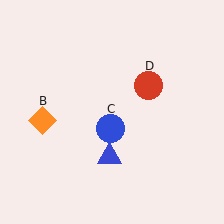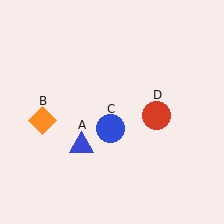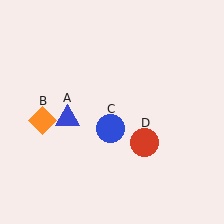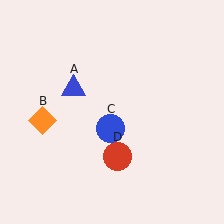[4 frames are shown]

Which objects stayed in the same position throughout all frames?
Orange diamond (object B) and blue circle (object C) remained stationary.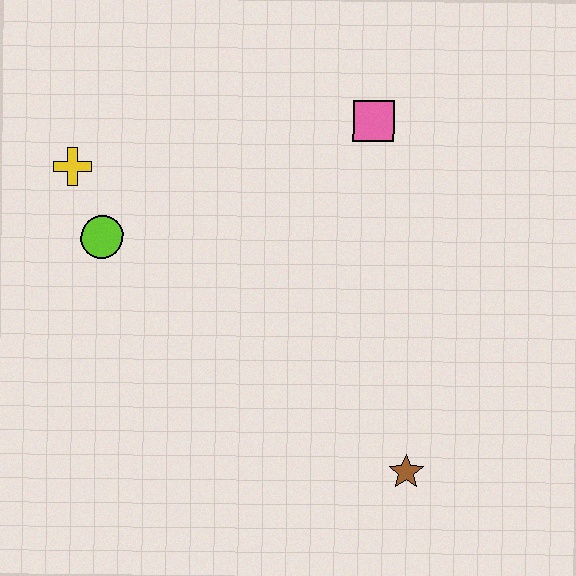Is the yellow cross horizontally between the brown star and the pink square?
No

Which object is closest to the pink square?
The lime circle is closest to the pink square.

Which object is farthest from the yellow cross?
The brown star is farthest from the yellow cross.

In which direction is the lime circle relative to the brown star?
The lime circle is to the left of the brown star.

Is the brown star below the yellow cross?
Yes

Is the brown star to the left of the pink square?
No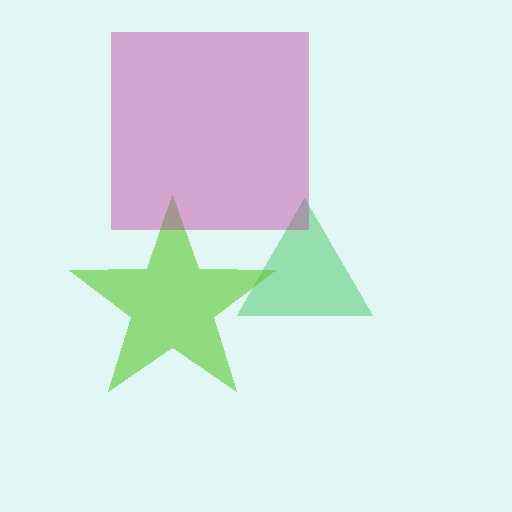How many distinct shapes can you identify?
There are 3 distinct shapes: a green triangle, a lime star, a magenta square.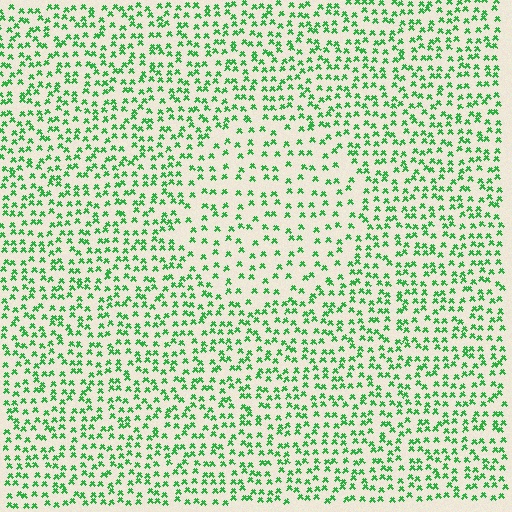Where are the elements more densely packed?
The elements are more densely packed outside the circle boundary.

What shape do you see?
I see a circle.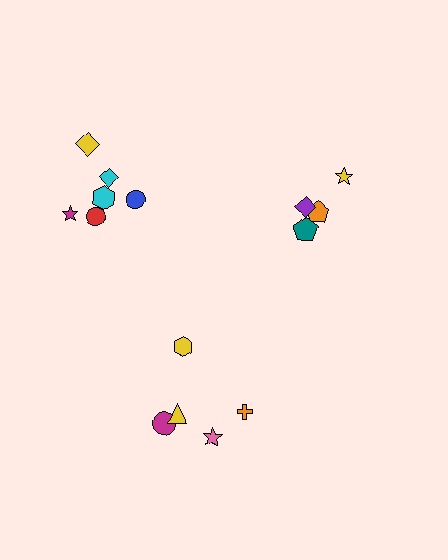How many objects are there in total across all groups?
There are 15 objects.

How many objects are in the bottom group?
There are 5 objects.